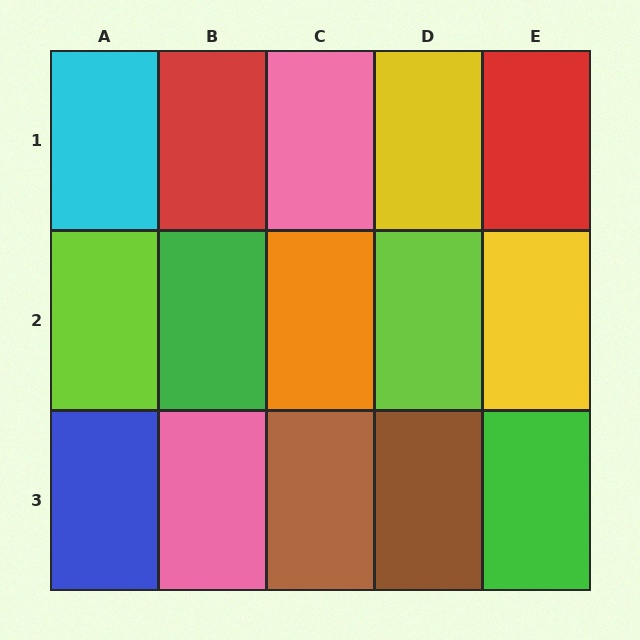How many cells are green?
2 cells are green.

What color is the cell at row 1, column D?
Yellow.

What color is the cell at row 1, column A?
Cyan.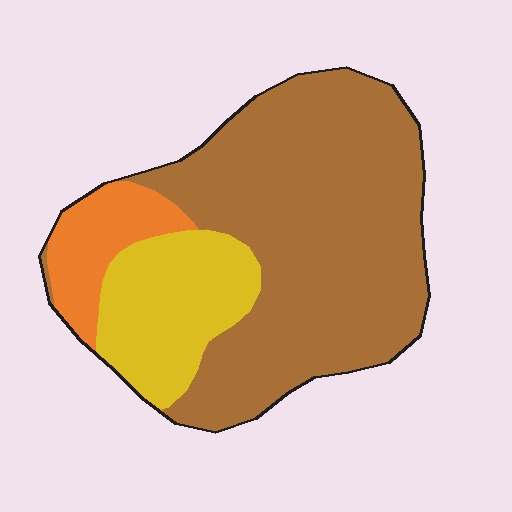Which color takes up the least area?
Orange, at roughly 10%.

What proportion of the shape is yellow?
Yellow covers around 20% of the shape.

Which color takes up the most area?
Brown, at roughly 70%.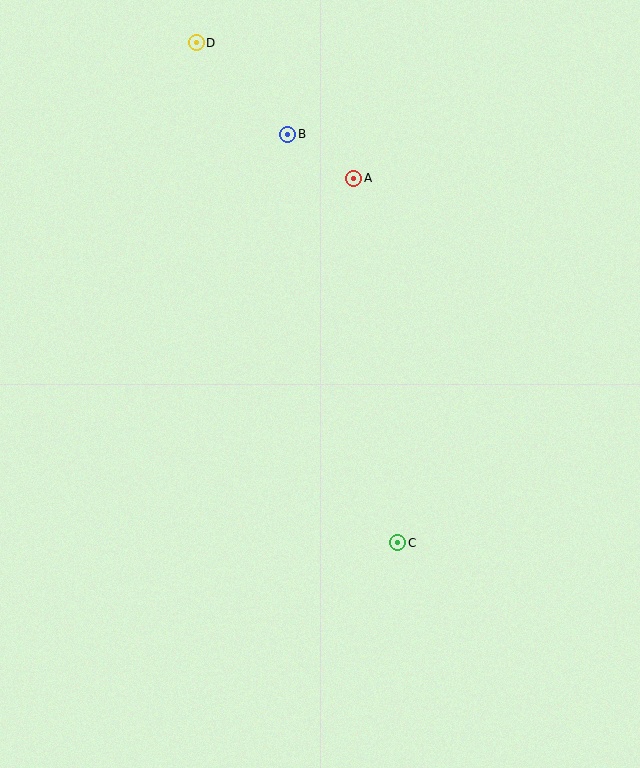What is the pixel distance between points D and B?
The distance between D and B is 129 pixels.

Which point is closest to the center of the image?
Point C at (398, 543) is closest to the center.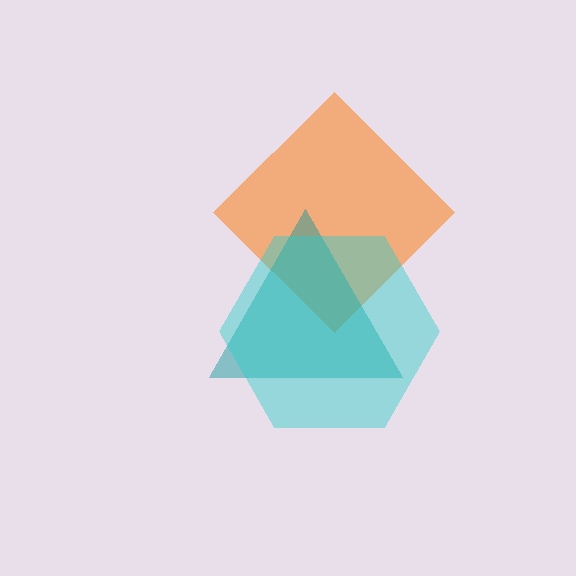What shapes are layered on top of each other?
The layered shapes are: an orange diamond, a teal triangle, a cyan hexagon.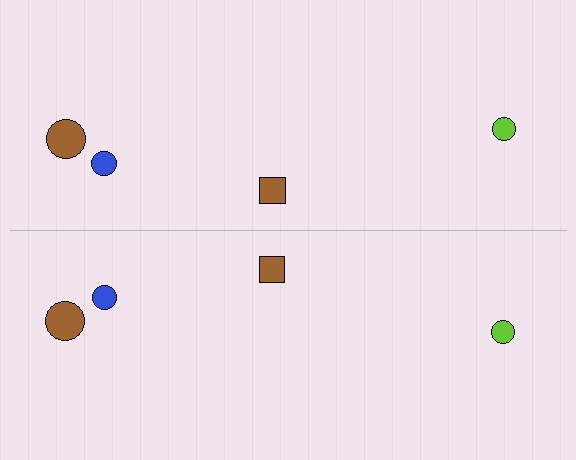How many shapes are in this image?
There are 8 shapes in this image.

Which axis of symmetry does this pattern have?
The pattern has a horizontal axis of symmetry running through the center of the image.